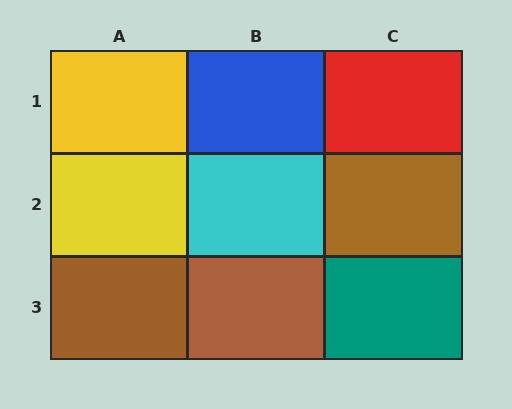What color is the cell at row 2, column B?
Cyan.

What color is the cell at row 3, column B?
Brown.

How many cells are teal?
1 cell is teal.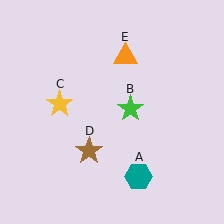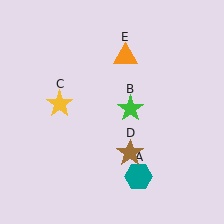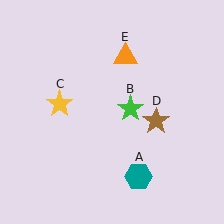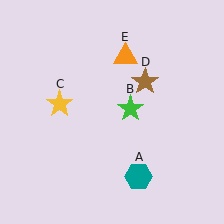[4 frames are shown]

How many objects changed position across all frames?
1 object changed position: brown star (object D).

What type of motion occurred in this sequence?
The brown star (object D) rotated counterclockwise around the center of the scene.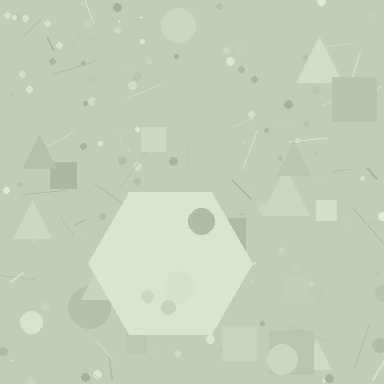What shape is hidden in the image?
A hexagon is hidden in the image.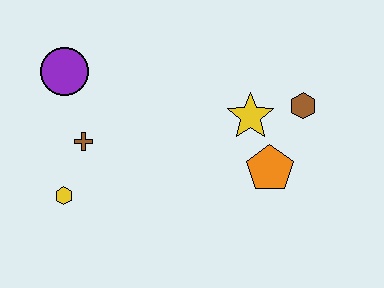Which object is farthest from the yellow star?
The yellow hexagon is farthest from the yellow star.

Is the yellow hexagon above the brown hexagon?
No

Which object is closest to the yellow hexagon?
The brown cross is closest to the yellow hexagon.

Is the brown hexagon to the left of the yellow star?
No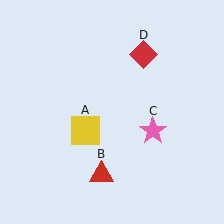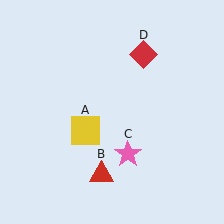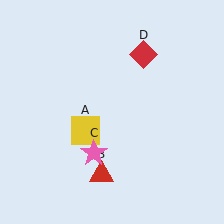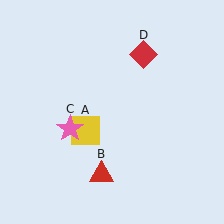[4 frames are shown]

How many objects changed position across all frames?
1 object changed position: pink star (object C).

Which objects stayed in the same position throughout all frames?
Yellow square (object A) and red triangle (object B) and red diamond (object D) remained stationary.